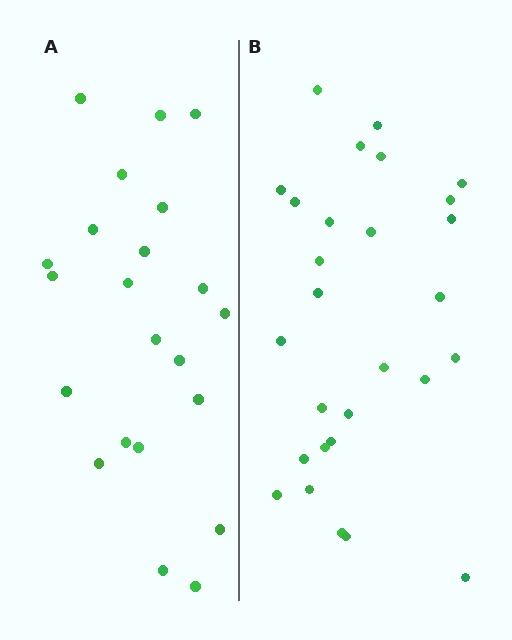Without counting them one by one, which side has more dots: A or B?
Region B (the right region) has more dots.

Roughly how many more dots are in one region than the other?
Region B has about 6 more dots than region A.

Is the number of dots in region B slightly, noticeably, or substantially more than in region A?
Region B has noticeably more, but not dramatically so. The ratio is roughly 1.3 to 1.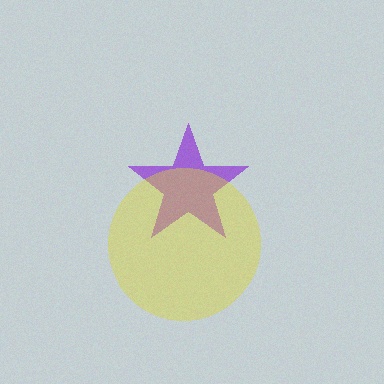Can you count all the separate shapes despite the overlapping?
Yes, there are 2 separate shapes.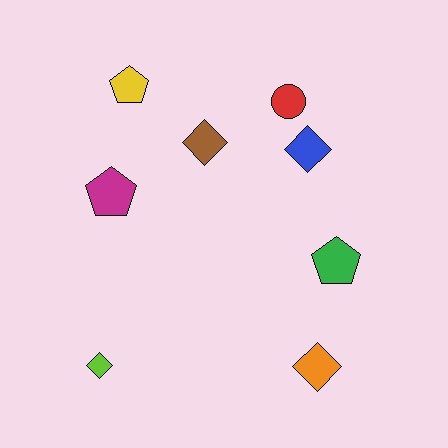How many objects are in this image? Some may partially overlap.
There are 8 objects.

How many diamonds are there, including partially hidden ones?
There are 4 diamonds.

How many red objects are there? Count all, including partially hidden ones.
There is 1 red object.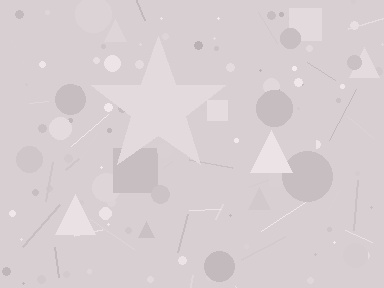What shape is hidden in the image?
A star is hidden in the image.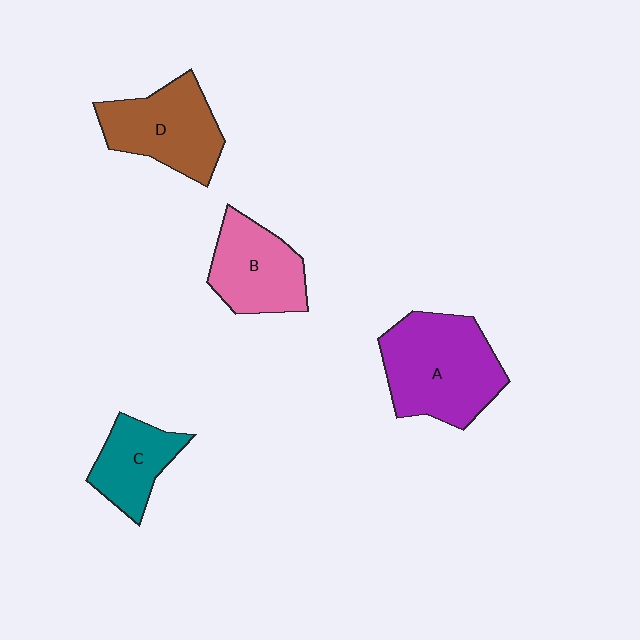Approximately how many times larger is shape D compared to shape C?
Approximately 1.4 times.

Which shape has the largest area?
Shape A (purple).